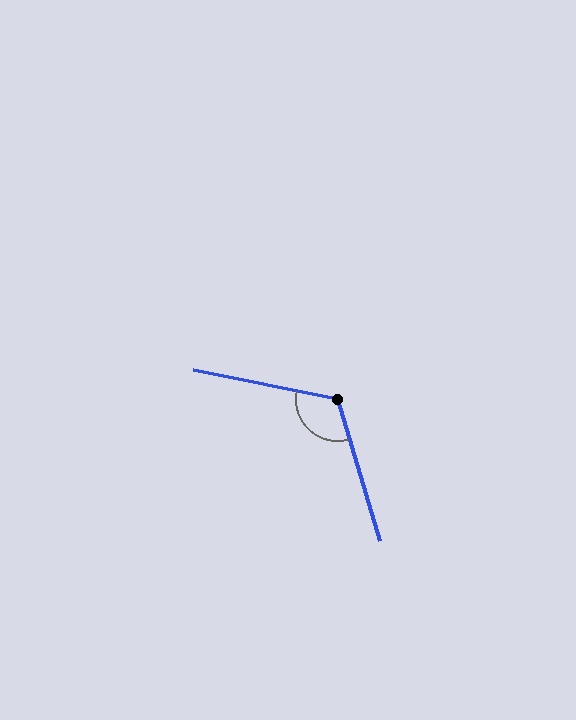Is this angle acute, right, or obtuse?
It is obtuse.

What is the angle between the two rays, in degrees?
Approximately 118 degrees.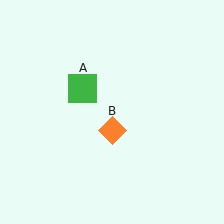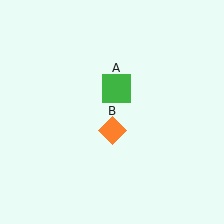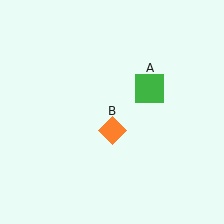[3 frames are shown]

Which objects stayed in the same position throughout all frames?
Orange diamond (object B) remained stationary.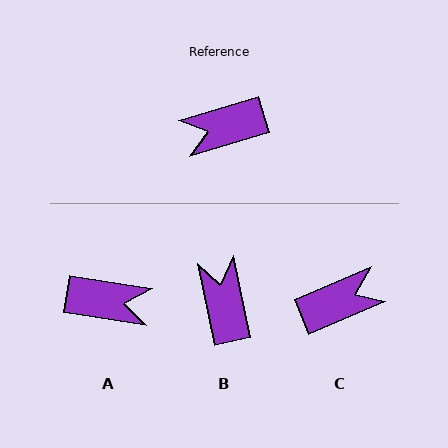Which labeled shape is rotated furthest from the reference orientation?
C, about 174 degrees away.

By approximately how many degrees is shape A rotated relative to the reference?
Approximately 154 degrees counter-clockwise.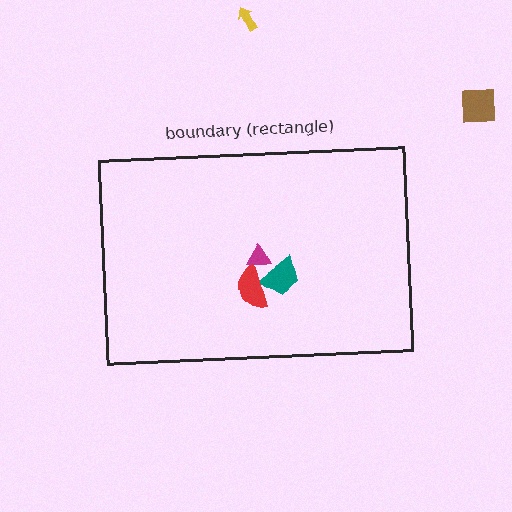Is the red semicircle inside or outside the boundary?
Inside.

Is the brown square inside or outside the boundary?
Outside.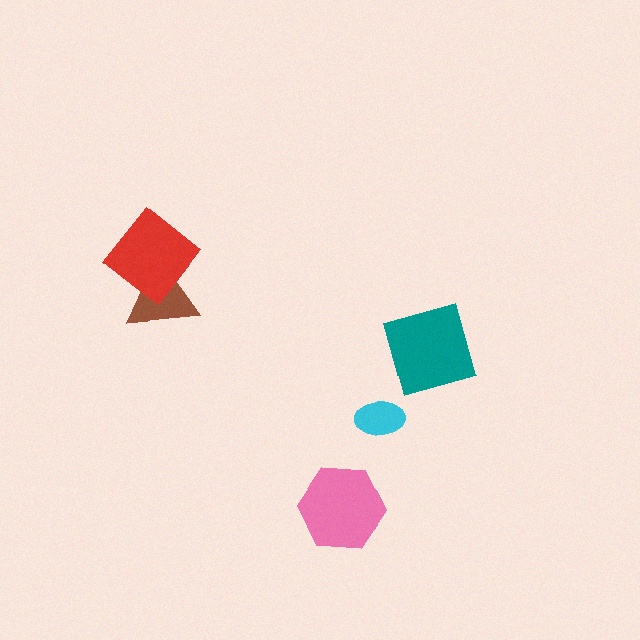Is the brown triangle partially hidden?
Yes, it is partially covered by another shape.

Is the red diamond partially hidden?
No, no other shape covers it.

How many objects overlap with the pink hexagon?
0 objects overlap with the pink hexagon.